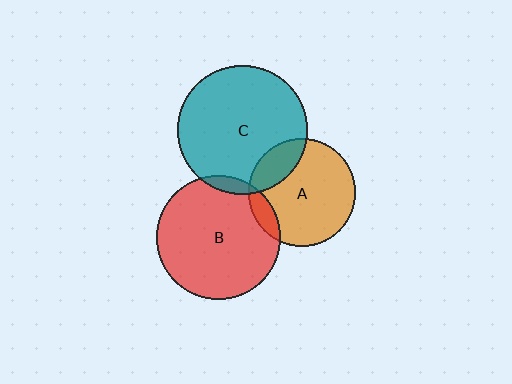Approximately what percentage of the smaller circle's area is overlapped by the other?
Approximately 20%.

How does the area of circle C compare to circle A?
Approximately 1.4 times.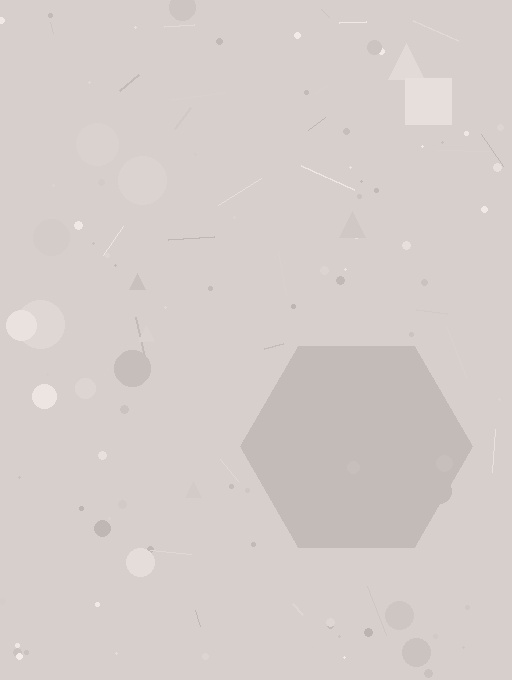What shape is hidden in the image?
A hexagon is hidden in the image.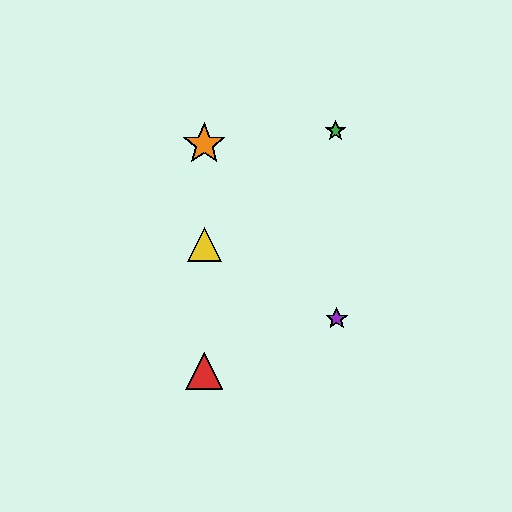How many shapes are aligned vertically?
4 shapes (the red triangle, the blue triangle, the yellow triangle, the orange star) are aligned vertically.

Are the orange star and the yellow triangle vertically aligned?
Yes, both are at x≈204.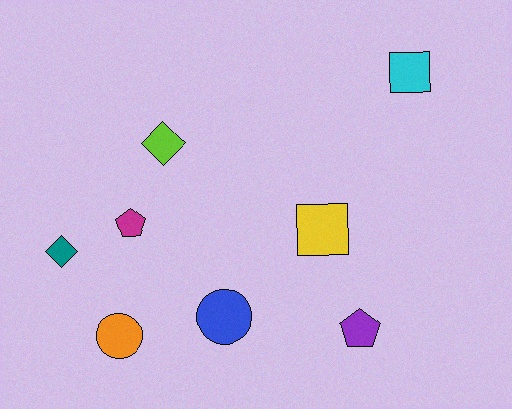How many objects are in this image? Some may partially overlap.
There are 8 objects.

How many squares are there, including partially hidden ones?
There are 2 squares.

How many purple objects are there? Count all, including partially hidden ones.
There is 1 purple object.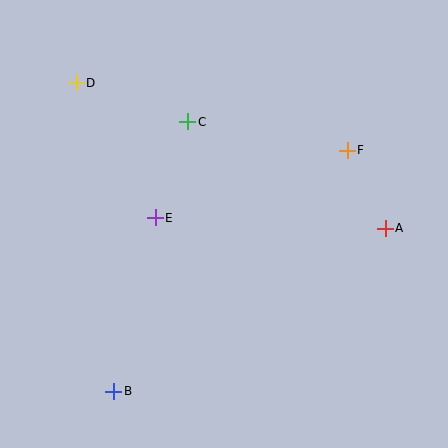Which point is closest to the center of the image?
Point E at (155, 218) is closest to the center.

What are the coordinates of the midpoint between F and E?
The midpoint between F and E is at (251, 184).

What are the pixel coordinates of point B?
Point B is at (114, 391).